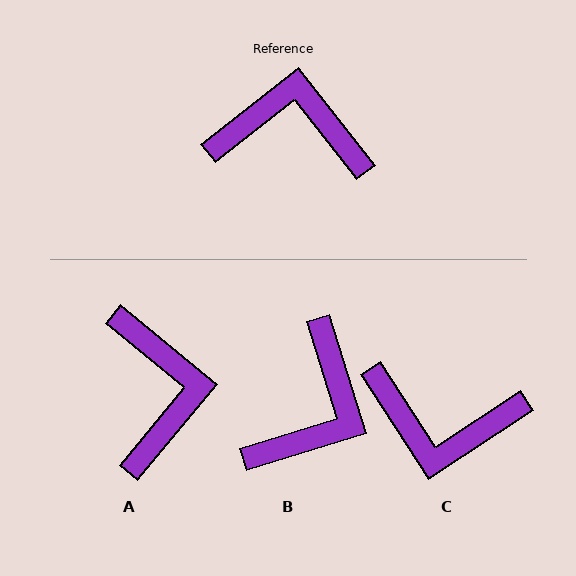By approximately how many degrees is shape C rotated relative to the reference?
Approximately 175 degrees counter-clockwise.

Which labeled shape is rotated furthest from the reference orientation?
C, about 175 degrees away.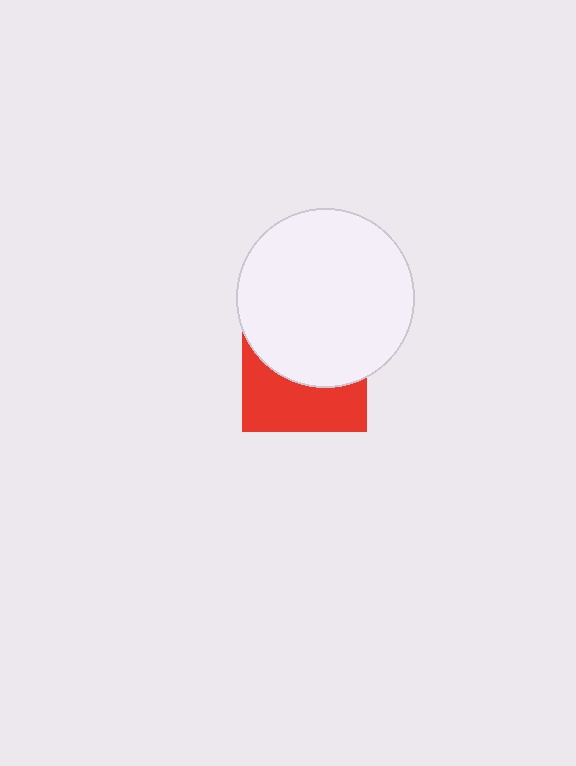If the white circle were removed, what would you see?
You would see the complete red square.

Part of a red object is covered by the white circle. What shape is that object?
It is a square.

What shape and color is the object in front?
The object in front is a white circle.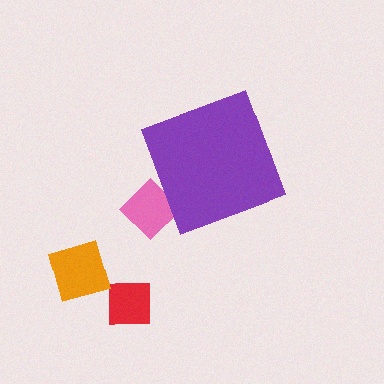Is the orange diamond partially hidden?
No, the orange diamond is fully visible.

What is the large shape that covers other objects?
A purple diamond.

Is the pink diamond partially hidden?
Yes, the pink diamond is partially hidden behind the purple diamond.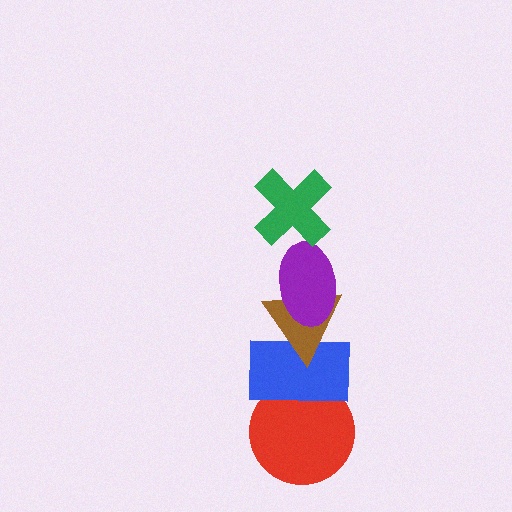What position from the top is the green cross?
The green cross is 1st from the top.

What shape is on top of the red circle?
The blue rectangle is on top of the red circle.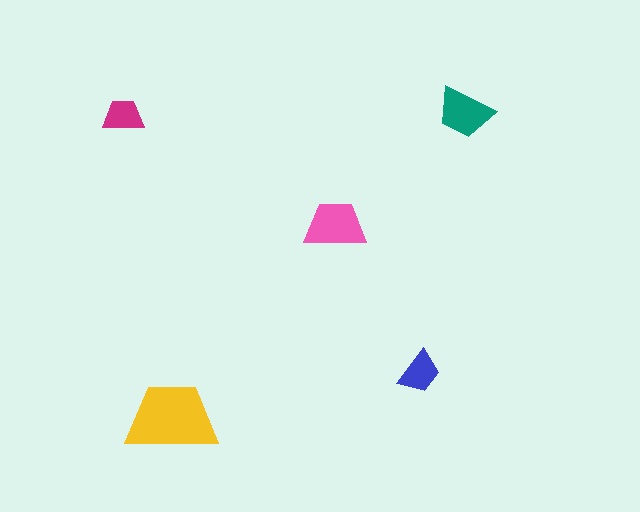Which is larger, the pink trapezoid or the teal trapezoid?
The pink one.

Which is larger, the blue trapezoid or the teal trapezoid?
The teal one.